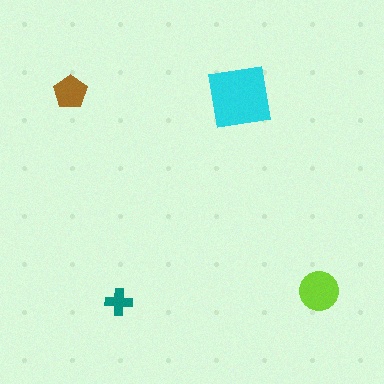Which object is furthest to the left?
The brown pentagon is leftmost.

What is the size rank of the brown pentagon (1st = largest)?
3rd.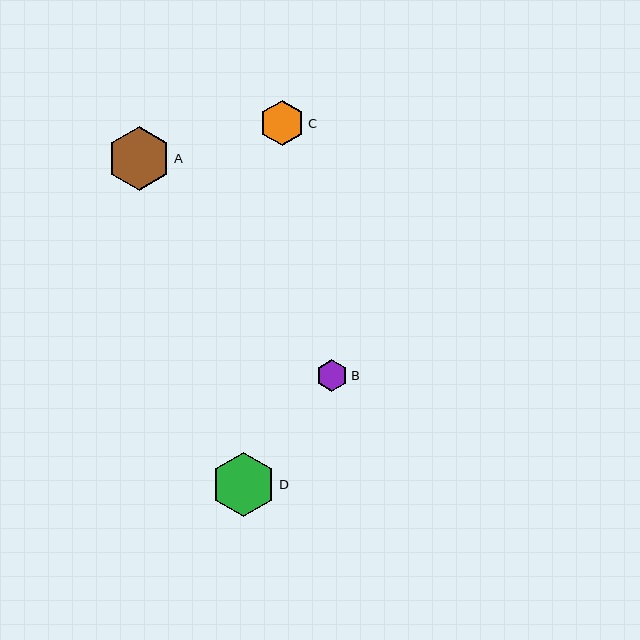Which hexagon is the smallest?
Hexagon B is the smallest with a size of approximately 31 pixels.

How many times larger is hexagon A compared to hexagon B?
Hexagon A is approximately 2.0 times the size of hexagon B.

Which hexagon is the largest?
Hexagon D is the largest with a size of approximately 64 pixels.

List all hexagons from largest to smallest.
From largest to smallest: D, A, C, B.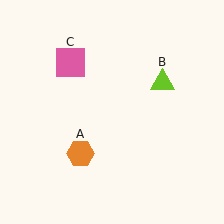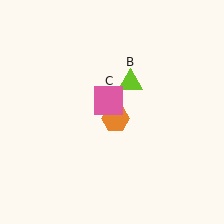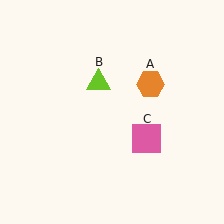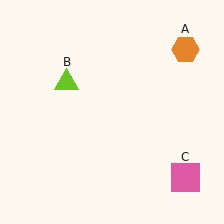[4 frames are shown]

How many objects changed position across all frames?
3 objects changed position: orange hexagon (object A), lime triangle (object B), pink square (object C).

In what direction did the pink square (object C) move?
The pink square (object C) moved down and to the right.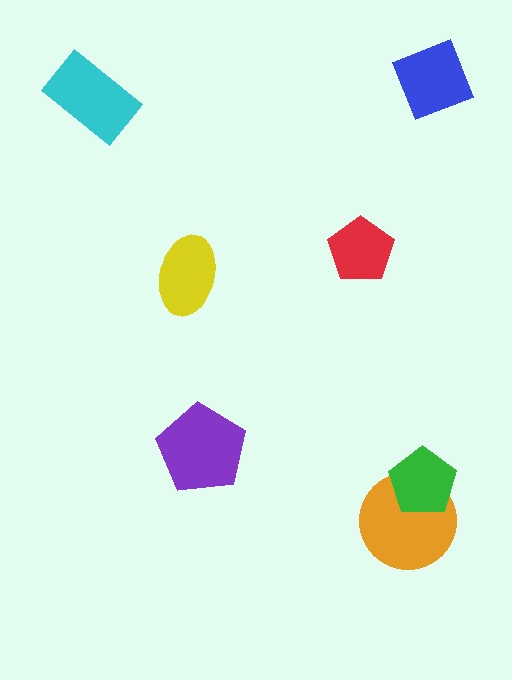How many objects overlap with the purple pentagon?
0 objects overlap with the purple pentagon.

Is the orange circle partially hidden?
Yes, it is partially covered by another shape.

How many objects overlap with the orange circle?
1 object overlaps with the orange circle.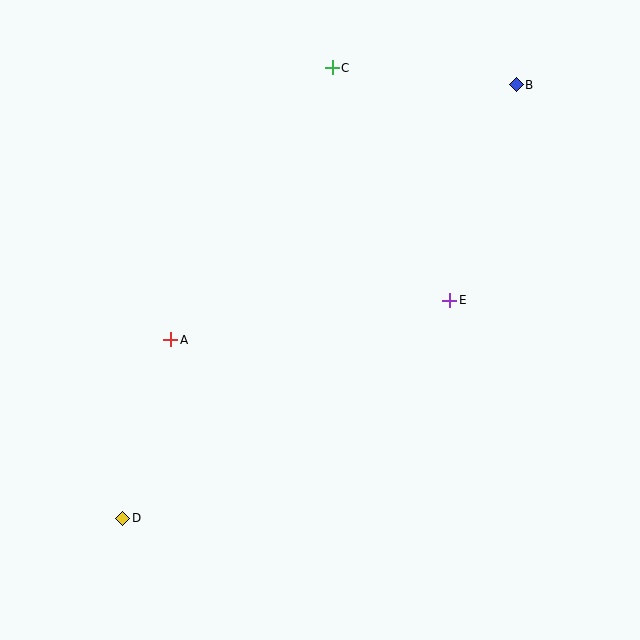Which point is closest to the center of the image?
Point E at (450, 300) is closest to the center.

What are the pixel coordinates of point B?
Point B is at (516, 85).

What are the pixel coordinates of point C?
Point C is at (332, 68).